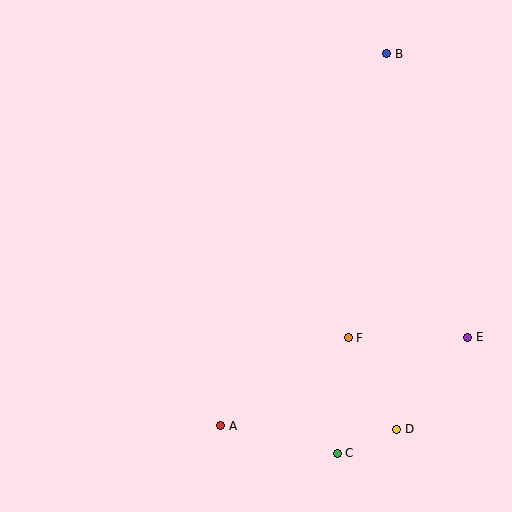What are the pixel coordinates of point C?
Point C is at (337, 453).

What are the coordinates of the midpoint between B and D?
The midpoint between B and D is at (392, 241).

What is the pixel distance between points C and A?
The distance between C and A is 120 pixels.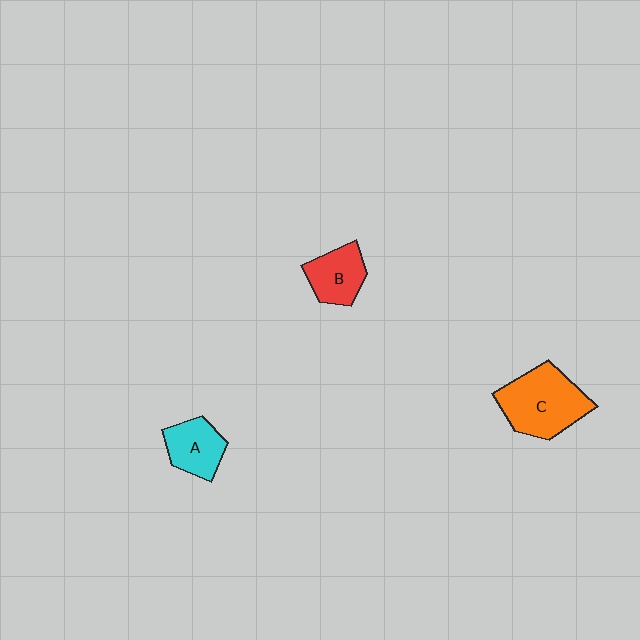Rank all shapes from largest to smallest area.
From largest to smallest: C (orange), A (cyan), B (red).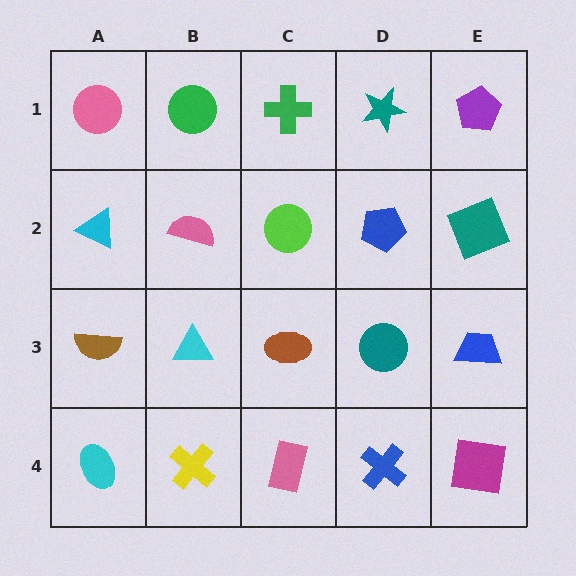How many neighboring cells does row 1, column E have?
2.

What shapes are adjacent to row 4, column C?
A brown ellipse (row 3, column C), a yellow cross (row 4, column B), a blue cross (row 4, column D).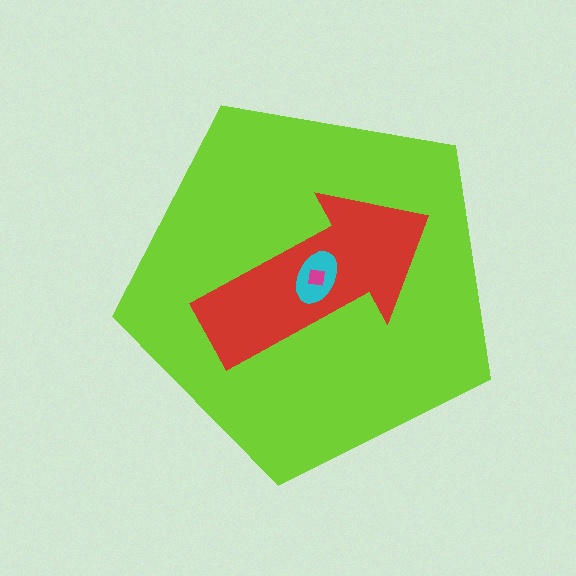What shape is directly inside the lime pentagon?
The red arrow.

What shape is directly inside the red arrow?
The cyan ellipse.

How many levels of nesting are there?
4.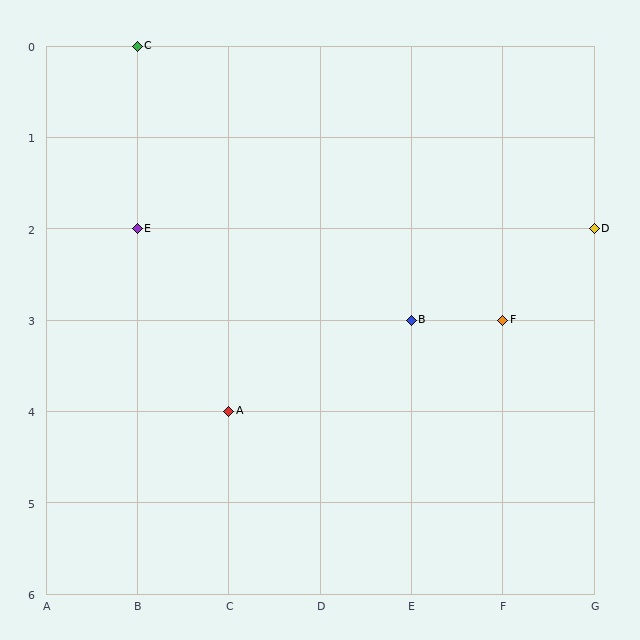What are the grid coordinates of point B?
Point B is at grid coordinates (E, 3).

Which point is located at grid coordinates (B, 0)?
Point C is at (B, 0).